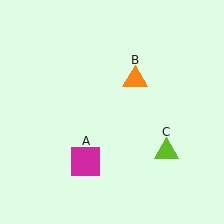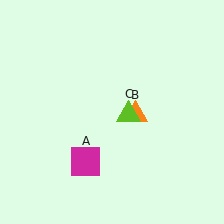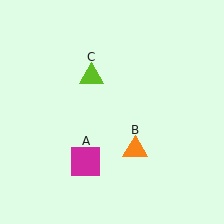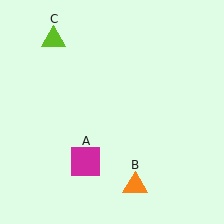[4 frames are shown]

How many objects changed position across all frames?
2 objects changed position: orange triangle (object B), lime triangle (object C).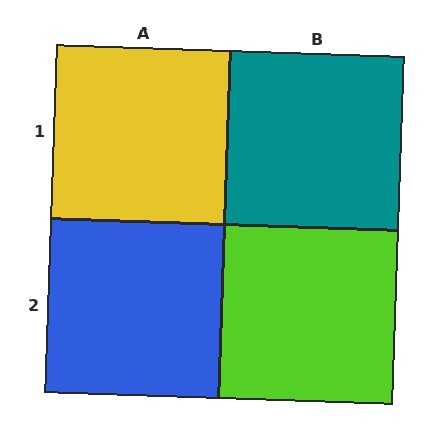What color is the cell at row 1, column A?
Yellow.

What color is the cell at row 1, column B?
Teal.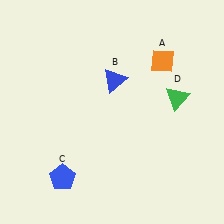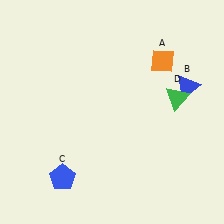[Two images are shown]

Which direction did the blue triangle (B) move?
The blue triangle (B) moved right.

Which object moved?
The blue triangle (B) moved right.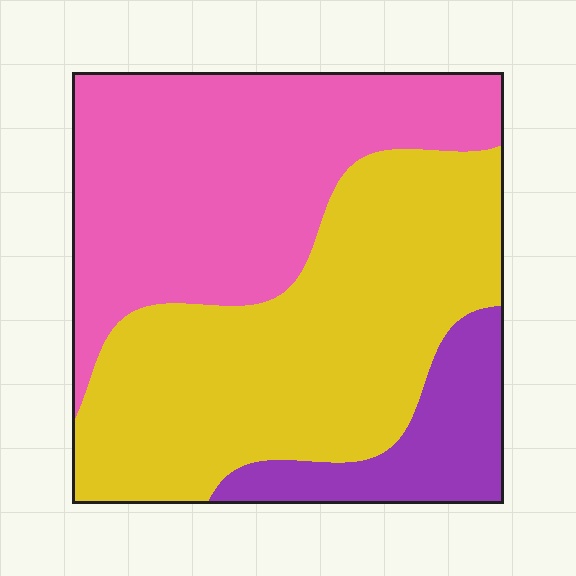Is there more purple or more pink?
Pink.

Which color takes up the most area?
Yellow, at roughly 45%.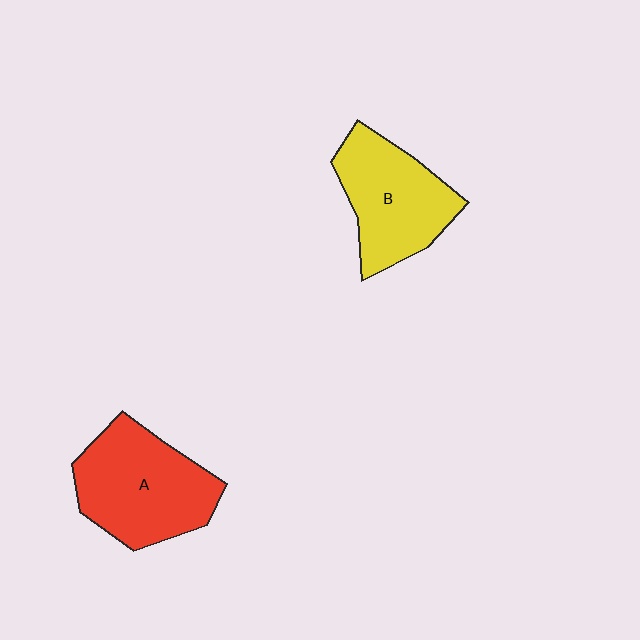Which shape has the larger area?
Shape A (red).